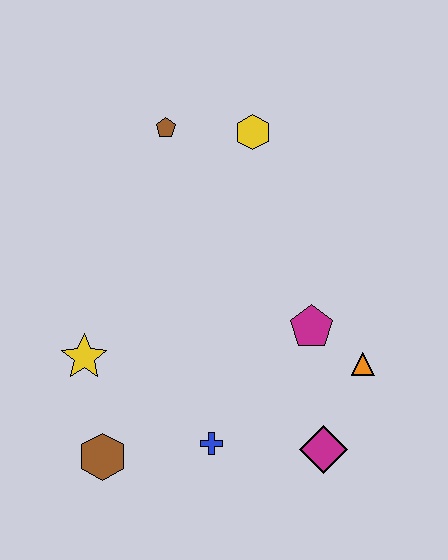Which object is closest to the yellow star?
The brown hexagon is closest to the yellow star.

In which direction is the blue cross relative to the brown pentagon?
The blue cross is below the brown pentagon.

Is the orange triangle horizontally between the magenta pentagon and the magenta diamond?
No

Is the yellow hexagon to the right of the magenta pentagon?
No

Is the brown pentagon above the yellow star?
Yes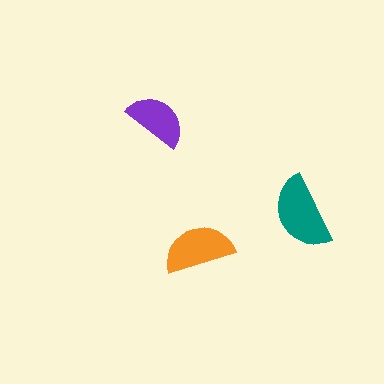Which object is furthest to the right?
The teal semicircle is rightmost.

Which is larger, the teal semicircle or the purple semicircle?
The teal one.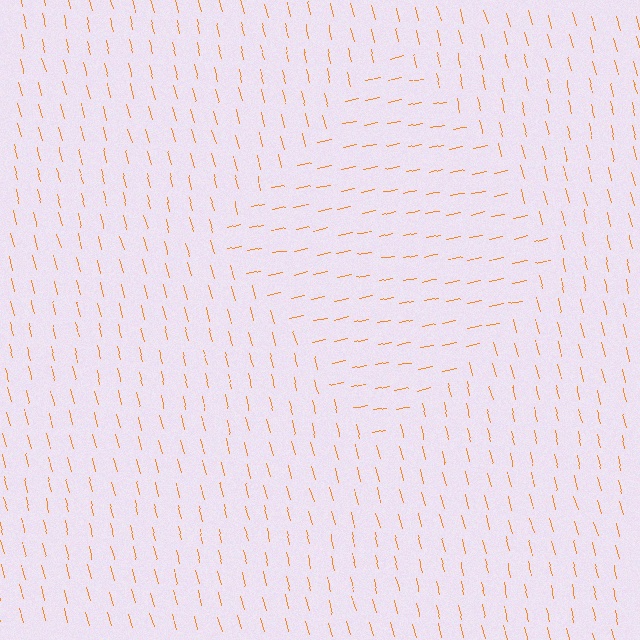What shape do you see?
I see a diamond.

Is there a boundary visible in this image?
Yes, there is a texture boundary formed by a change in line orientation.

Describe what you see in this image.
The image is filled with small orange line segments. A diamond region in the image has lines oriented differently from the surrounding lines, creating a visible texture boundary.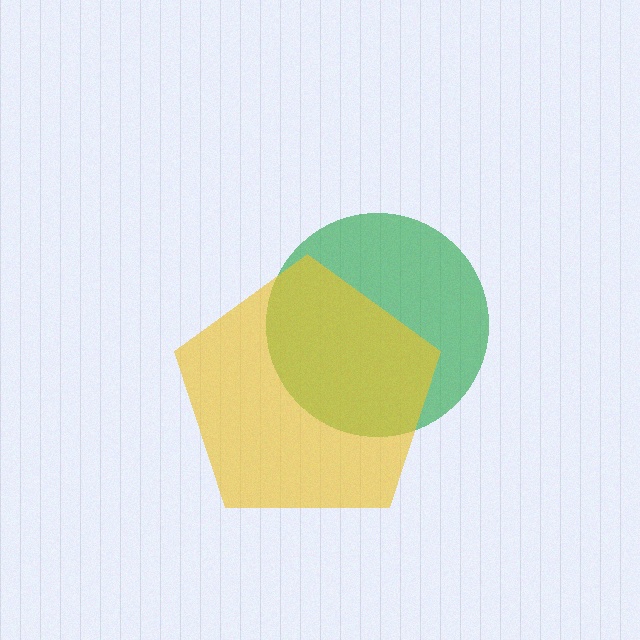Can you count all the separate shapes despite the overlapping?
Yes, there are 2 separate shapes.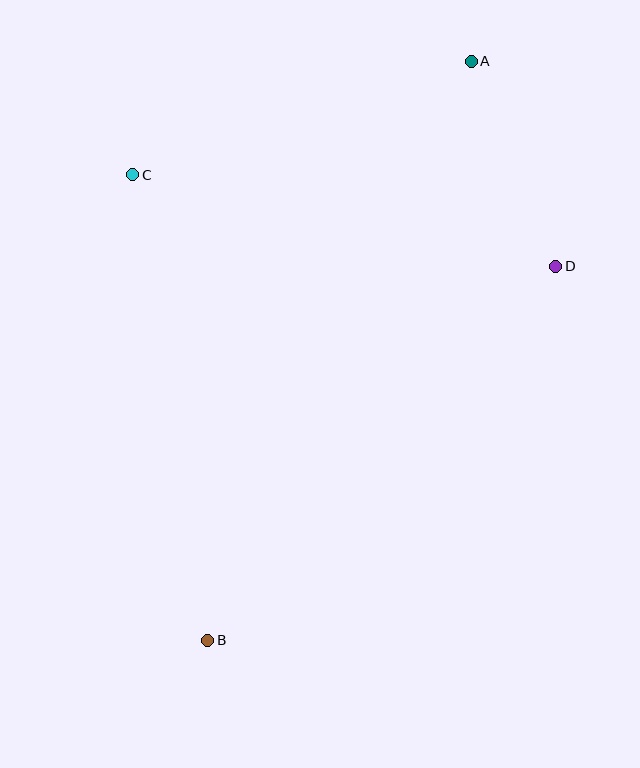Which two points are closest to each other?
Points A and D are closest to each other.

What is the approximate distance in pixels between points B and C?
The distance between B and C is approximately 471 pixels.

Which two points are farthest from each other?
Points A and B are farthest from each other.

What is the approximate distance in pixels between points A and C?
The distance between A and C is approximately 357 pixels.